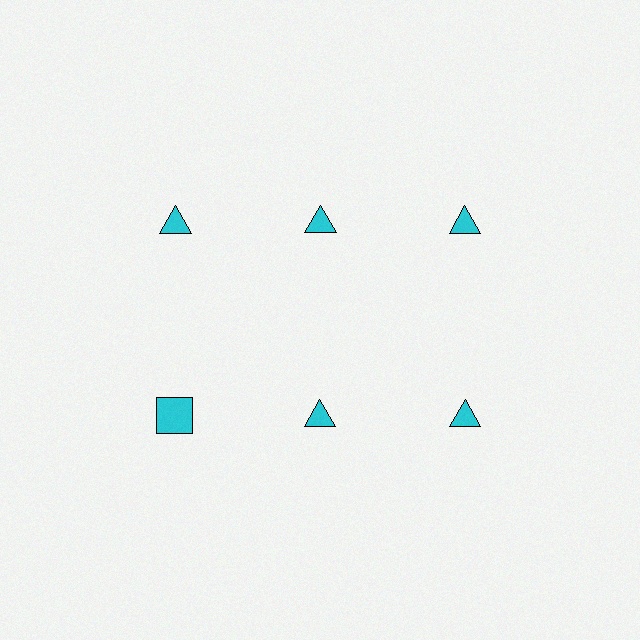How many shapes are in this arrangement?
There are 6 shapes arranged in a grid pattern.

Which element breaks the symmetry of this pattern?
The cyan square in the second row, leftmost column breaks the symmetry. All other shapes are cyan triangles.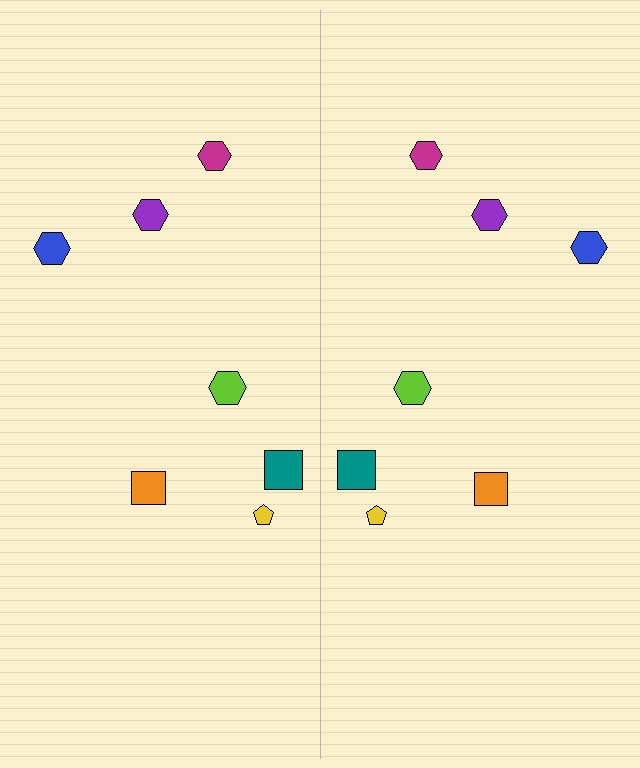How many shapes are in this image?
There are 14 shapes in this image.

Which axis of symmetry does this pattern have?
The pattern has a vertical axis of symmetry running through the center of the image.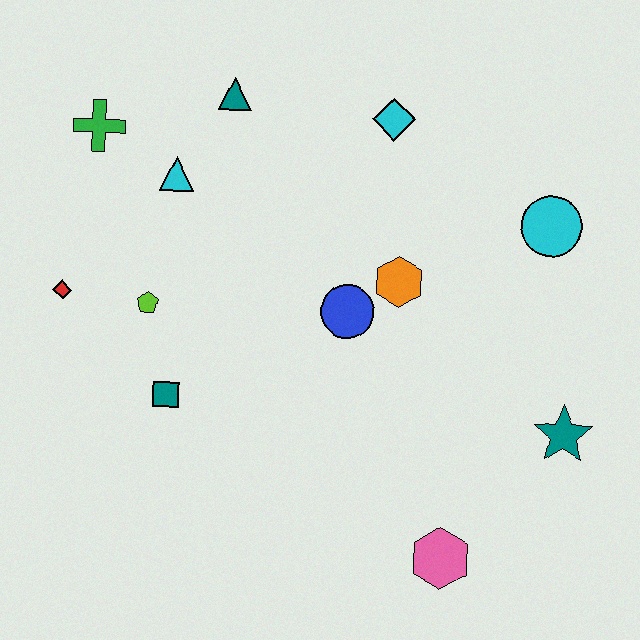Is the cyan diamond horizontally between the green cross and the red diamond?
No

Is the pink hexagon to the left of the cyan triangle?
No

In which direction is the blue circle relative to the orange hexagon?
The blue circle is to the left of the orange hexagon.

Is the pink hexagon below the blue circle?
Yes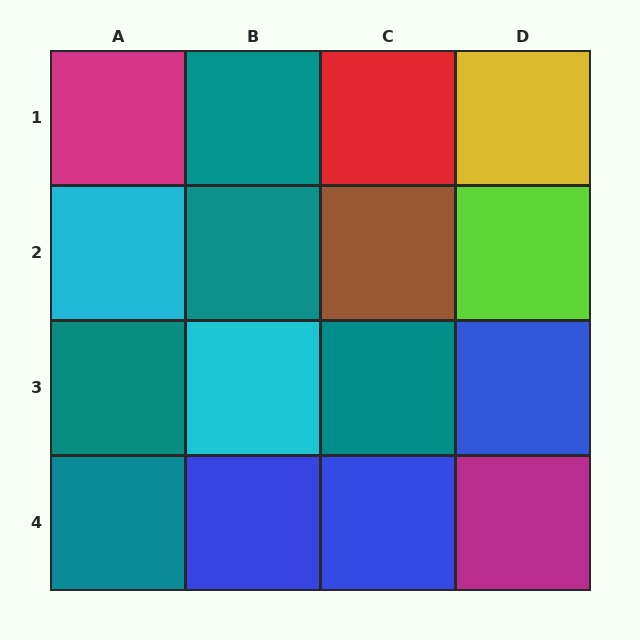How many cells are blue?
3 cells are blue.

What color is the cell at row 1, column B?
Teal.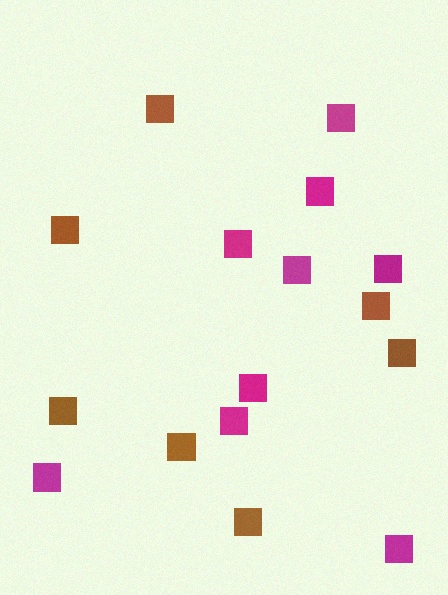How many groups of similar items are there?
There are 2 groups: one group of brown squares (7) and one group of magenta squares (9).